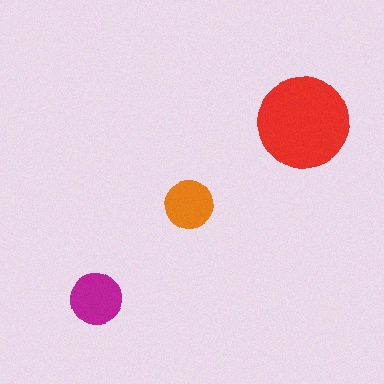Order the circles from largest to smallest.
the red one, the magenta one, the orange one.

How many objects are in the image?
There are 3 objects in the image.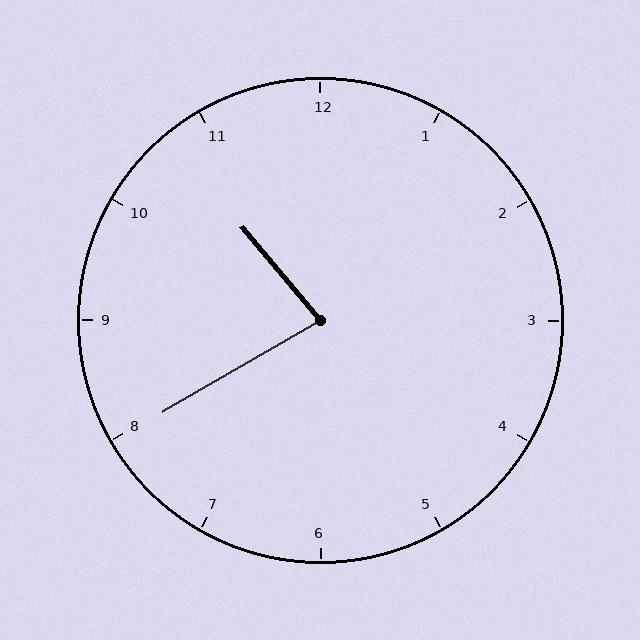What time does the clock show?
10:40.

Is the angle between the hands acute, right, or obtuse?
It is acute.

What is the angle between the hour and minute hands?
Approximately 80 degrees.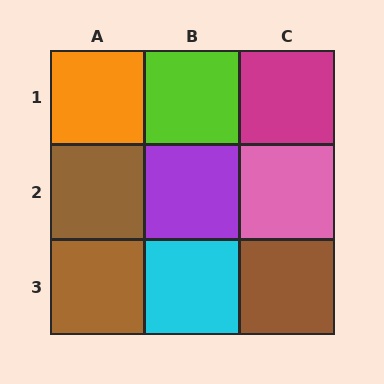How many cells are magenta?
1 cell is magenta.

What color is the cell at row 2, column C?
Pink.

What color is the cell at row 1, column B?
Lime.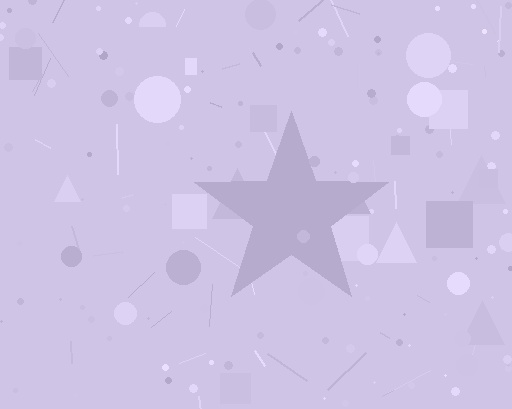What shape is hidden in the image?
A star is hidden in the image.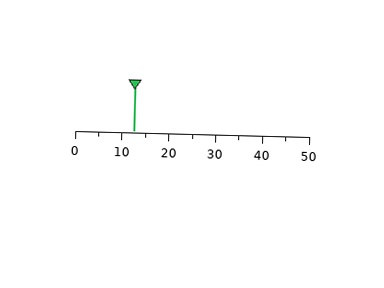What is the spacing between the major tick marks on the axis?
The major ticks are spaced 10 apart.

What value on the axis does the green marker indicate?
The marker indicates approximately 12.5.